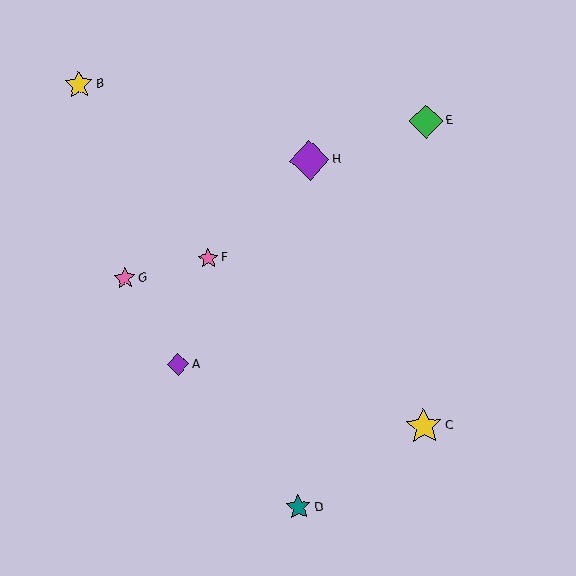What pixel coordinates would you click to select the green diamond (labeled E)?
Click at (426, 121) to select the green diamond E.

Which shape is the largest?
The purple diamond (labeled H) is the largest.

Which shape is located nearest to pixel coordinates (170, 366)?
The purple diamond (labeled A) at (178, 364) is nearest to that location.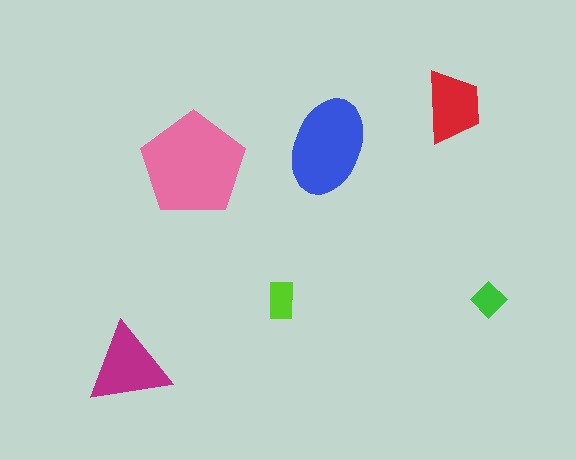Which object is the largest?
The pink pentagon.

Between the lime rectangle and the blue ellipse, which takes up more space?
The blue ellipse.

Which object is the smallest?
The green diamond.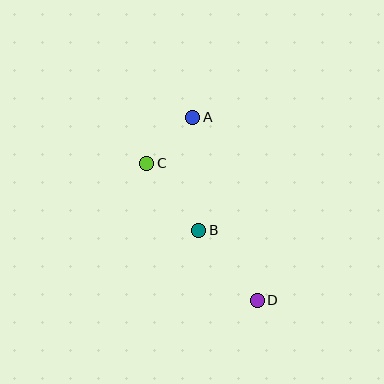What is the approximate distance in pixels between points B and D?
The distance between B and D is approximately 91 pixels.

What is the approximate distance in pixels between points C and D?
The distance between C and D is approximately 176 pixels.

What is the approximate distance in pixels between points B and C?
The distance between B and C is approximately 85 pixels.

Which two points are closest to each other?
Points A and C are closest to each other.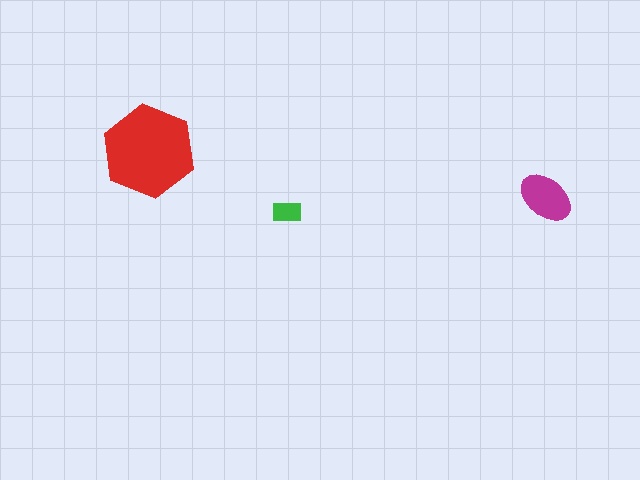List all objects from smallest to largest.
The green rectangle, the magenta ellipse, the red hexagon.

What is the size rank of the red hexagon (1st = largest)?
1st.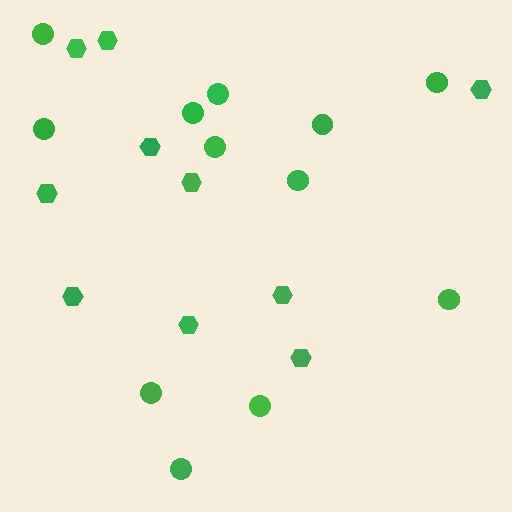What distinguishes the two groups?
There are 2 groups: one group of circles (12) and one group of hexagons (10).